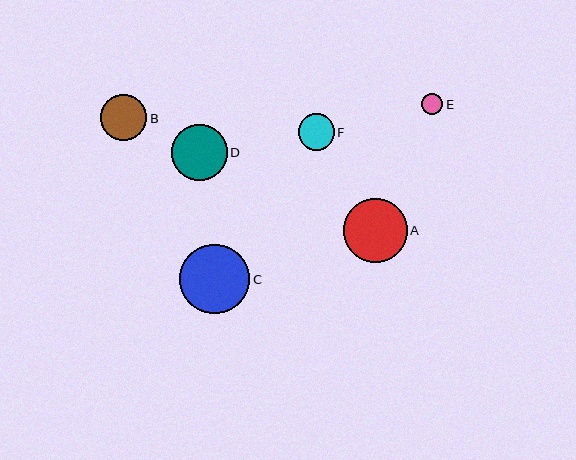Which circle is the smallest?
Circle E is the smallest with a size of approximately 21 pixels.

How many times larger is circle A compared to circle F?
Circle A is approximately 1.8 times the size of circle F.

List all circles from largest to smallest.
From largest to smallest: C, A, D, B, F, E.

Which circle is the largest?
Circle C is the largest with a size of approximately 70 pixels.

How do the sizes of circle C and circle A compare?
Circle C and circle A are approximately the same size.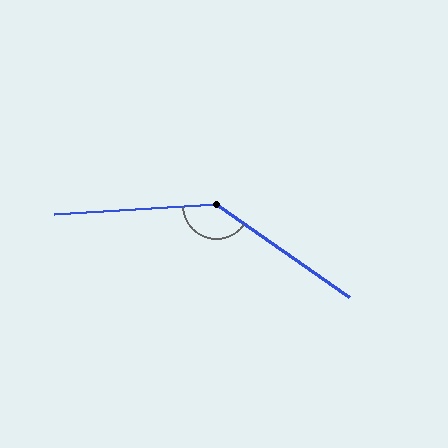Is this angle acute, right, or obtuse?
It is obtuse.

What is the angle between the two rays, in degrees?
Approximately 142 degrees.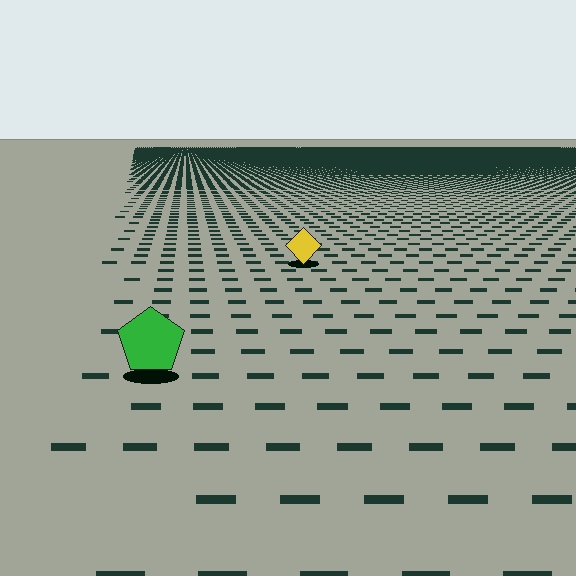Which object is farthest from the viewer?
The yellow diamond is farthest from the viewer. It appears smaller and the ground texture around it is denser.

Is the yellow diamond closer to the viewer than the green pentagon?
No. The green pentagon is closer — you can tell from the texture gradient: the ground texture is coarser near it.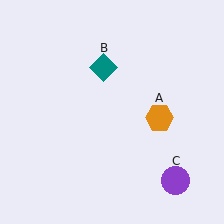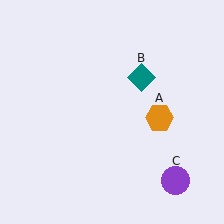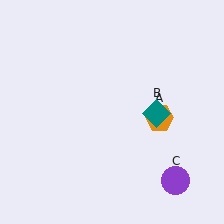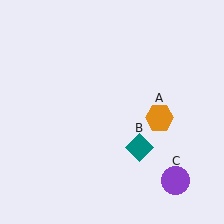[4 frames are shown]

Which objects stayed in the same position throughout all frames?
Orange hexagon (object A) and purple circle (object C) remained stationary.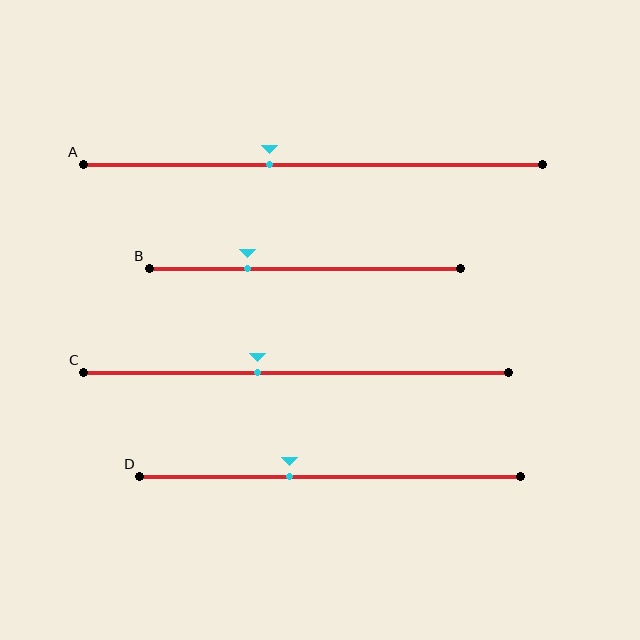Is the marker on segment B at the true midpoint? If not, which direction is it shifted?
No, the marker on segment B is shifted to the left by about 19% of the segment length.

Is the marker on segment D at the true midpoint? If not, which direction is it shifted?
No, the marker on segment D is shifted to the left by about 11% of the segment length.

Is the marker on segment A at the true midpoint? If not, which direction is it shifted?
No, the marker on segment A is shifted to the left by about 10% of the segment length.